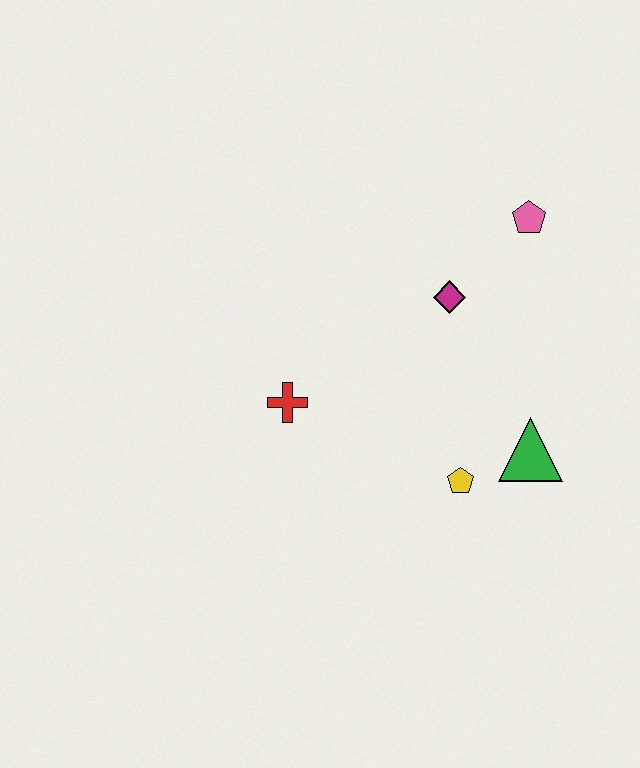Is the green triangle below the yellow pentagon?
No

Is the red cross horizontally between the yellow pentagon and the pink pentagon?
No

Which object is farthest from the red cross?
The pink pentagon is farthest from the red cross.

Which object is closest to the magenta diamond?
The pink pentagon is closest to the magenta diamond.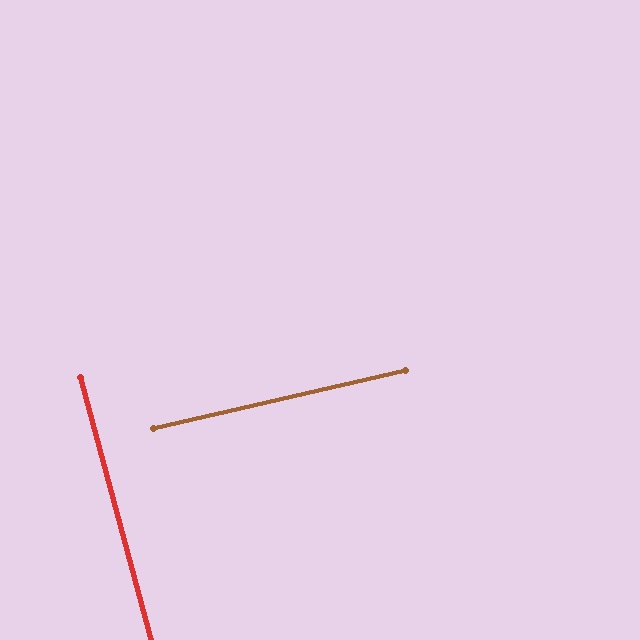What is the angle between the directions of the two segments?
Approximately 88 degrees.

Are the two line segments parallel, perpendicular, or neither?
Perpendicular — they meet at approximately 88°.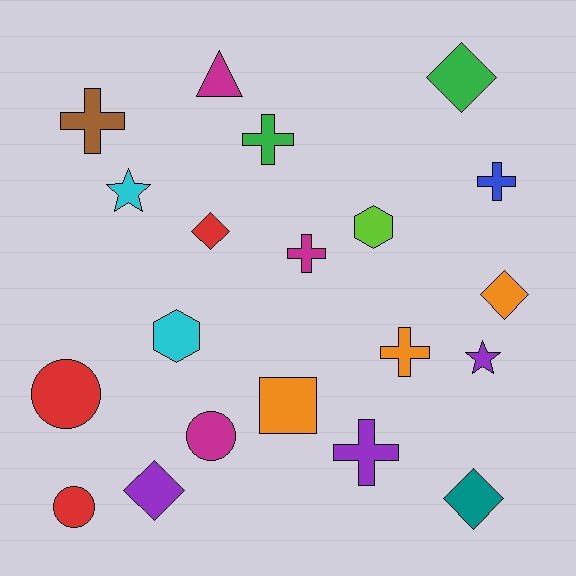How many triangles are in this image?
There is 1 triangle.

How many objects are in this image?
There are 20 objects.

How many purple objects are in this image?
There are 3 purple objects.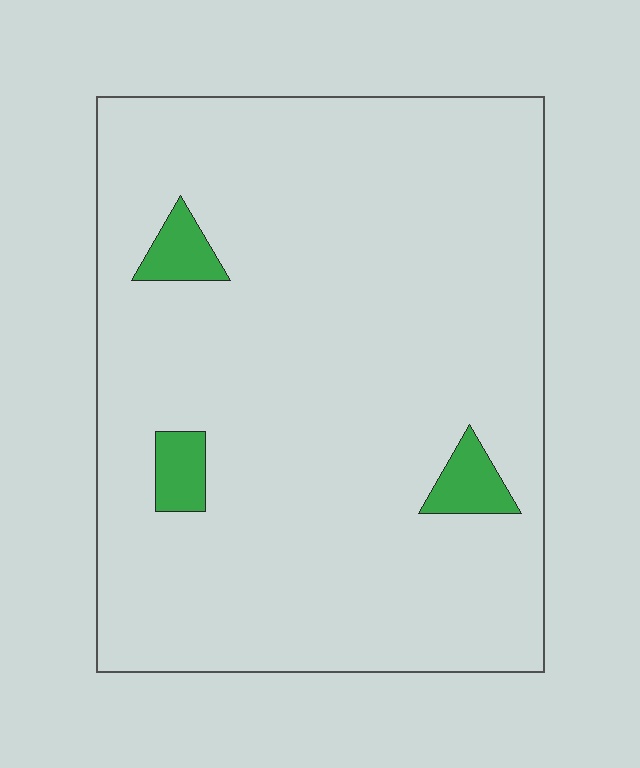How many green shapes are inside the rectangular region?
3.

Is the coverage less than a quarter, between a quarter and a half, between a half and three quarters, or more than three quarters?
Less than a quarter.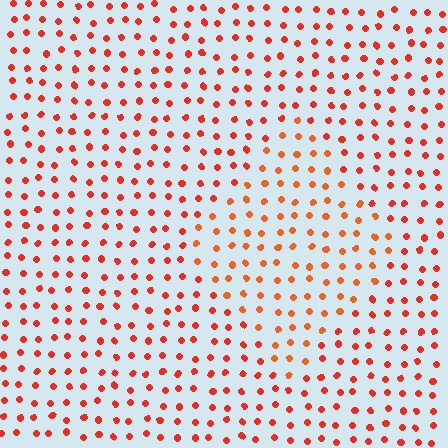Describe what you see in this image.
The image is filled with small red elements in a uniform arrangement. A diamond-shaped region is visible where the elements are tinted to a slightly different hue, forming a subtle color boundary.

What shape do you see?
I see a diamond.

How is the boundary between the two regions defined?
The boundary is defined purely by a slight shift in hue (about 18 degrees). Spacing, size, and orientation are identical on both sides.